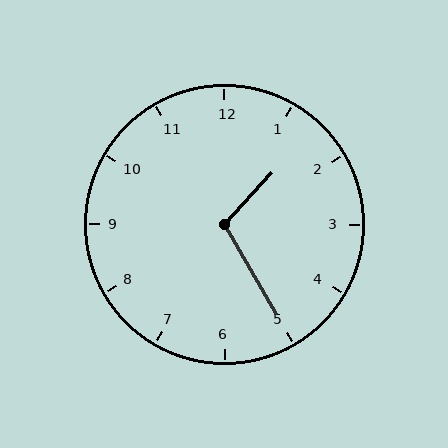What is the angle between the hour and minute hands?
Approximately 108 degrees.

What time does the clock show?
1:25.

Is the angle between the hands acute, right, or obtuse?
It is obtuse.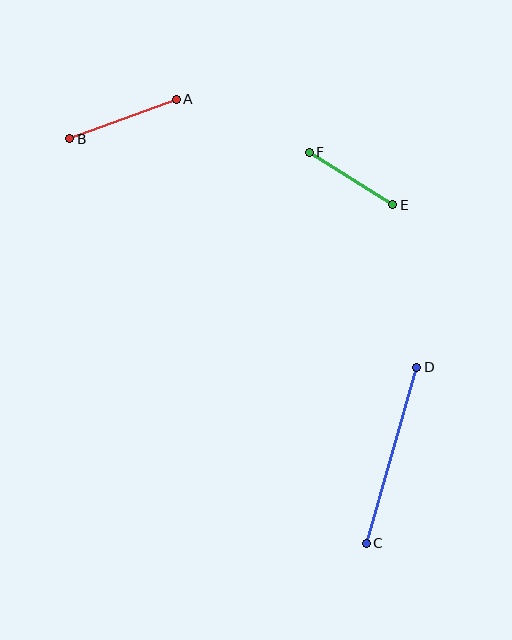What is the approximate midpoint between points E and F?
The midpoint is at approximately (351, 179) pixels.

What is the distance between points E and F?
The distance is approximately 98 pixels.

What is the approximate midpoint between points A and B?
The midpoint is at approximately (123, 119) pixels.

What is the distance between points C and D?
The distance is approximately 183 pixels.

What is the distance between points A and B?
The distance is approximately 113 pixels.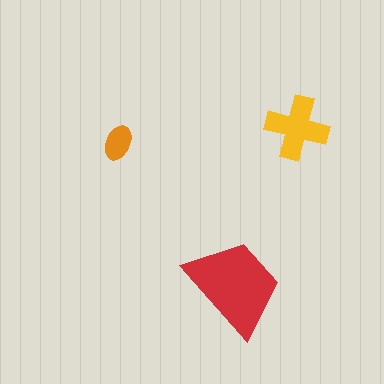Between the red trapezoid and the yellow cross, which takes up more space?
The red trapezoid.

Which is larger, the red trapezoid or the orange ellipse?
The red trapezoid.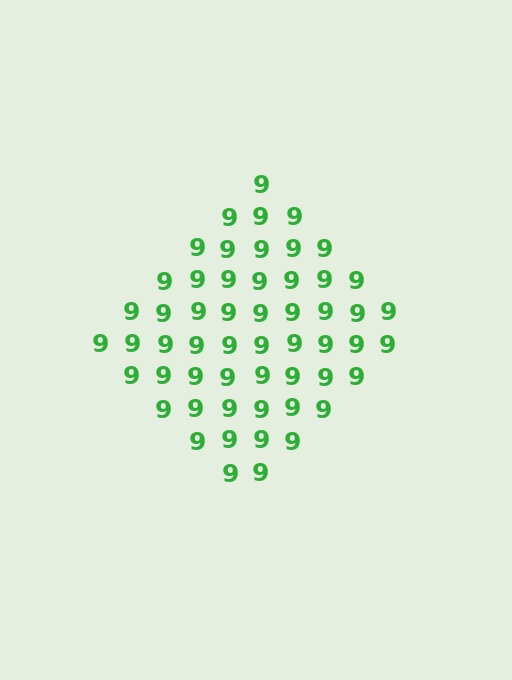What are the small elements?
The small elements are digit 9's.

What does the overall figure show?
The overall figure shows a diamond.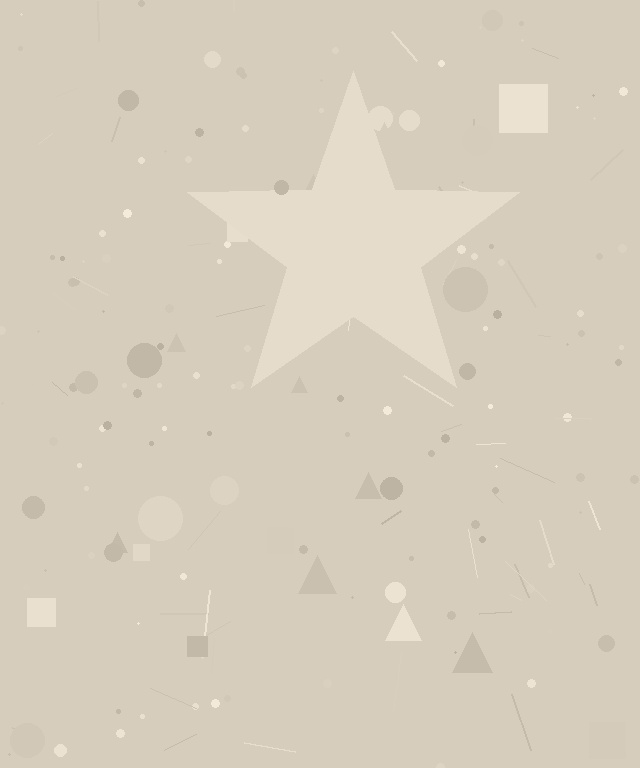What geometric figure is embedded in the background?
A star is embedded in the background.